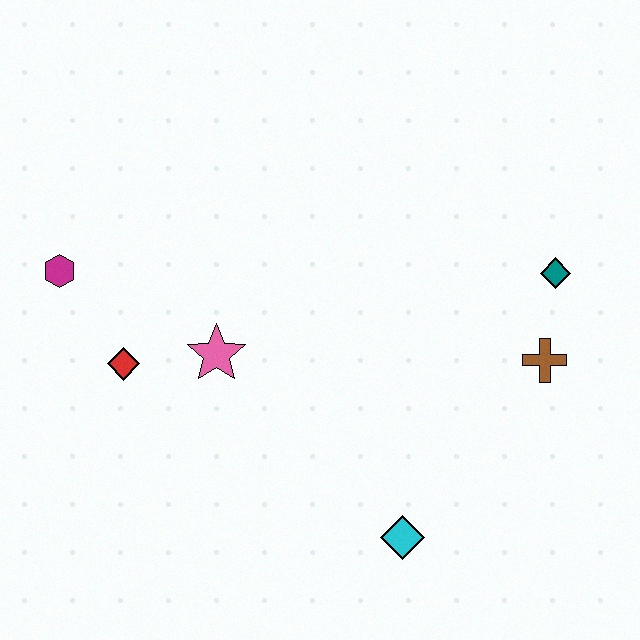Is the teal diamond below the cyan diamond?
No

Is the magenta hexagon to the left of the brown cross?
Yes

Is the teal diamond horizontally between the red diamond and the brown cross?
No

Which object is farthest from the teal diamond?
The magenta hexagon is farthest from the teal diamond.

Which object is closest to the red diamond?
The pink star is closest to the red diamond.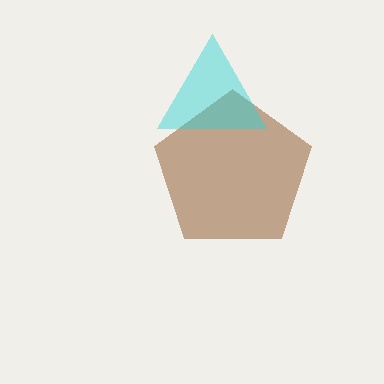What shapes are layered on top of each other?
The layered shapes are: a brown pentagon, a cyan triangle.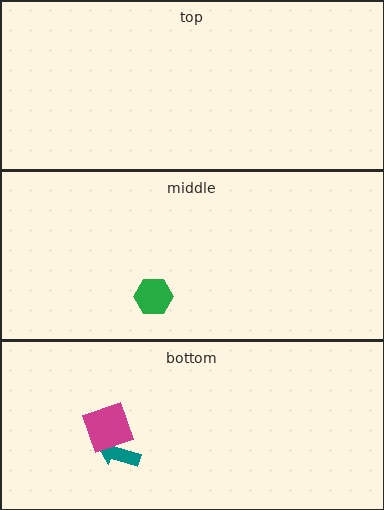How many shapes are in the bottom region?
2.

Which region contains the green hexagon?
The middle region.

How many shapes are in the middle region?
1.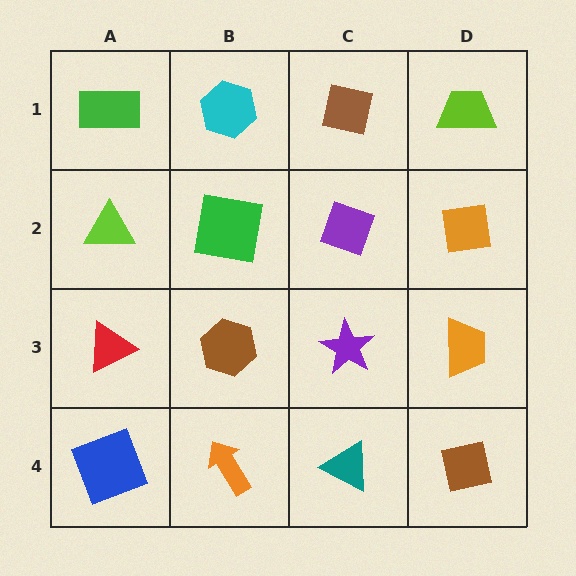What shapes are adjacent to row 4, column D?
An orange trapezoid (row 3, column D), a teal triangle (row 4, column C).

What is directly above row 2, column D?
A lime trapezoid.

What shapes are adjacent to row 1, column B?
A green square (row 2, column B), a green rectangle (row 1, column A), a brown square (row 1, column C).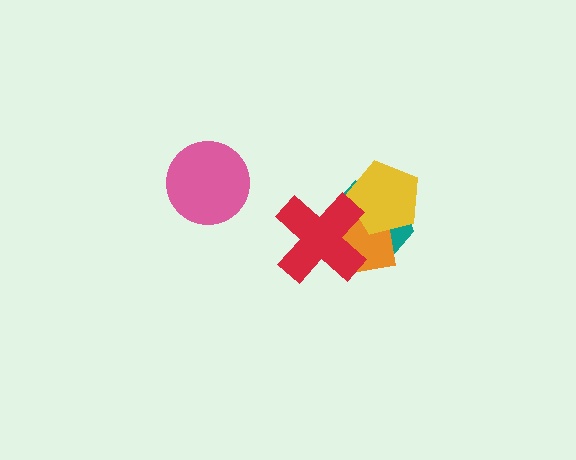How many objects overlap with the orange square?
3 objects overlap with the orange square.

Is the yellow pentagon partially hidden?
Yes, it is partially covered by another shape.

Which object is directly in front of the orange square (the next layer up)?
The yellow pentagon is directly in front of the orange square.